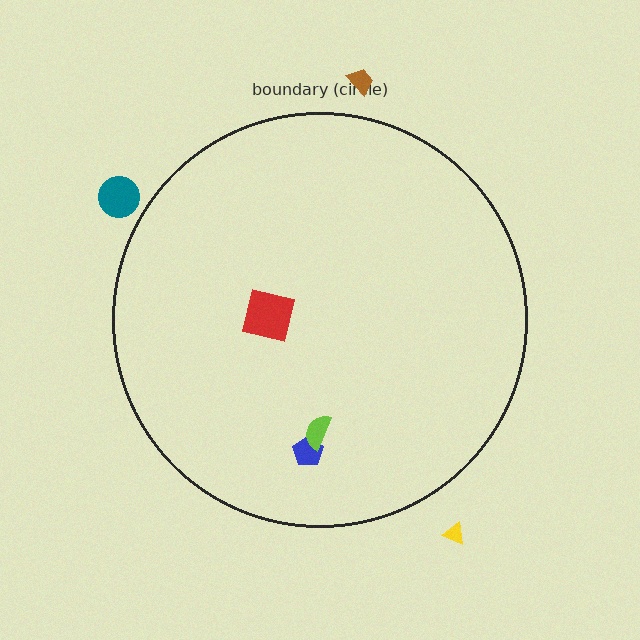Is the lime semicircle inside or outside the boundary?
Inside.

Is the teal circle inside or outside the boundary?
Outside.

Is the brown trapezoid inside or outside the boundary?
Outside.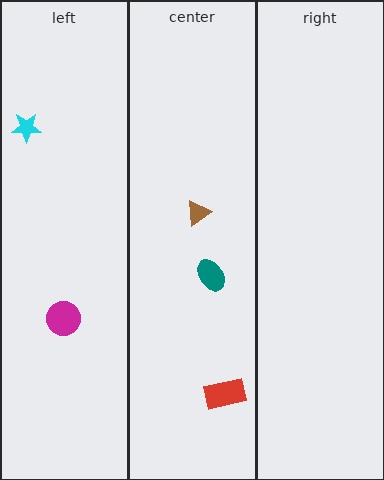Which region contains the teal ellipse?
The center region.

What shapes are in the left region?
The cyan star, the magenta circle.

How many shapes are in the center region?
3.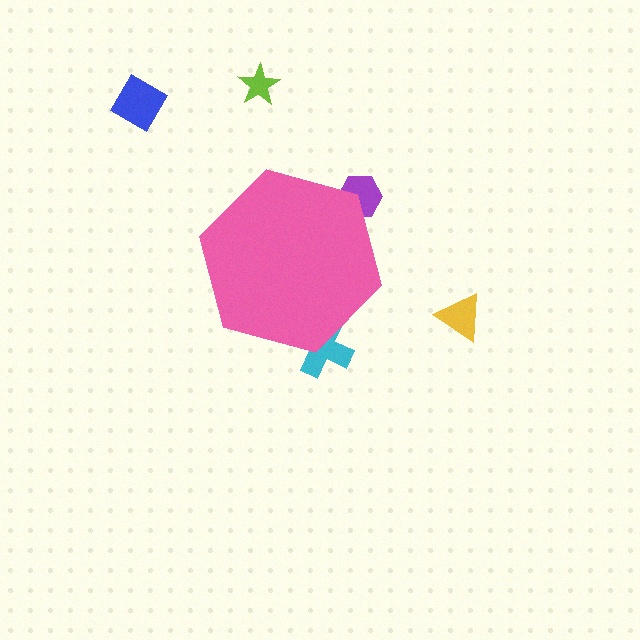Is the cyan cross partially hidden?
Yes, the cyan cross is partially hidden behind the pink hexagon.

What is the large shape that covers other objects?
A pink hexagon.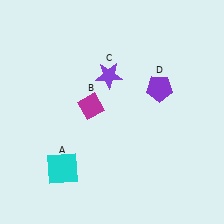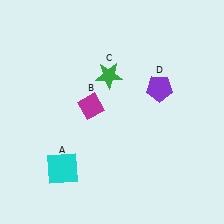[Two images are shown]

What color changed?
The star (C) changed from purple in Image 1 to green in Image 2.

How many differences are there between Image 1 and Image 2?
There is 1 difference between the two images.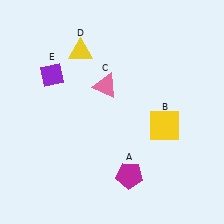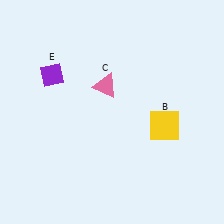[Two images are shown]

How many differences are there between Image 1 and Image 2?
There are 2 differences between the two images.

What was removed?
The magenta pentagon (A), the yellow triangle (D) were removed in Image 2.